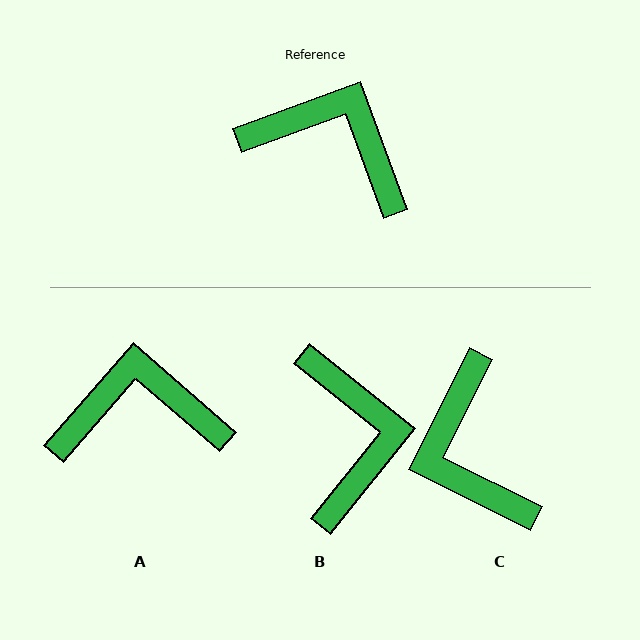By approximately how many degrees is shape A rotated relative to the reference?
Approximately 29 degrees counter-clockwise.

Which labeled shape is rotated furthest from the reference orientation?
C, about 133 degrees away.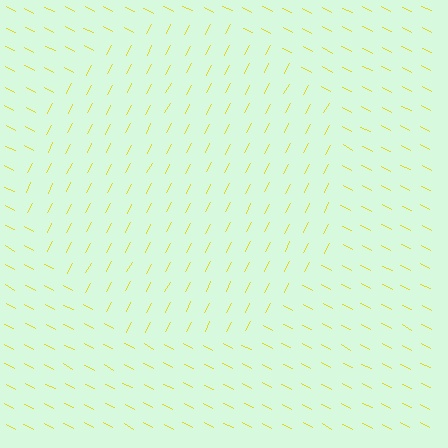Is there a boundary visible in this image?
Yes, there is a texture boundary formed by a change in line orientation.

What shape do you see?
I see a circle.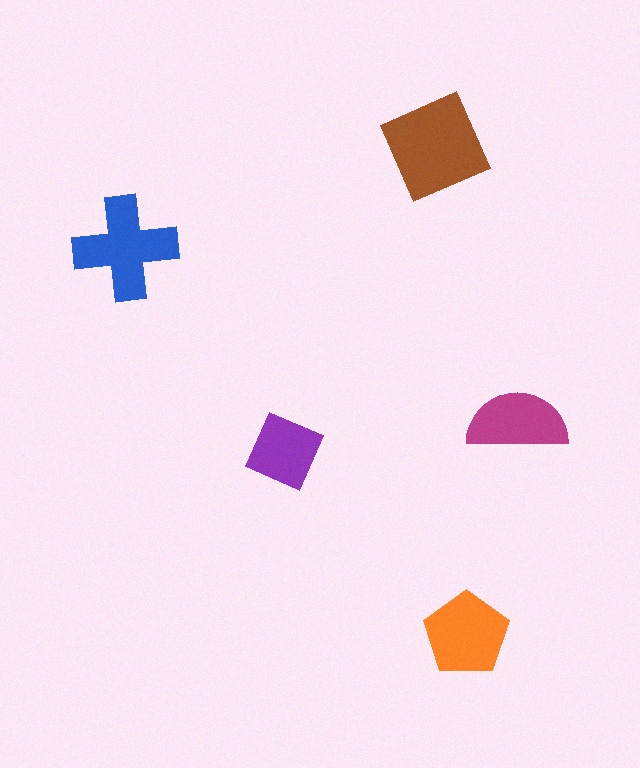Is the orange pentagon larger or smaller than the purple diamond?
Larger.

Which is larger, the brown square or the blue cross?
The brown square.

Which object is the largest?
The brown square.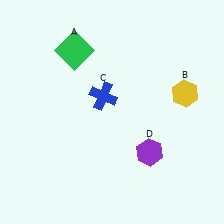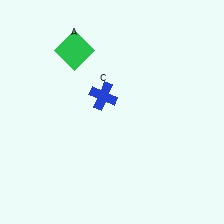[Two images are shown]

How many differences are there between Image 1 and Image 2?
There are 2 differences between the two images.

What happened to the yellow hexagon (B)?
The yellow hexagon (B) was removed in Image 2. It was in the top-right area of Image 1.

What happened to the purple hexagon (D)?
The purple hexagon (D) was removed in Image 2. It was in the bottom-right area of Image 1.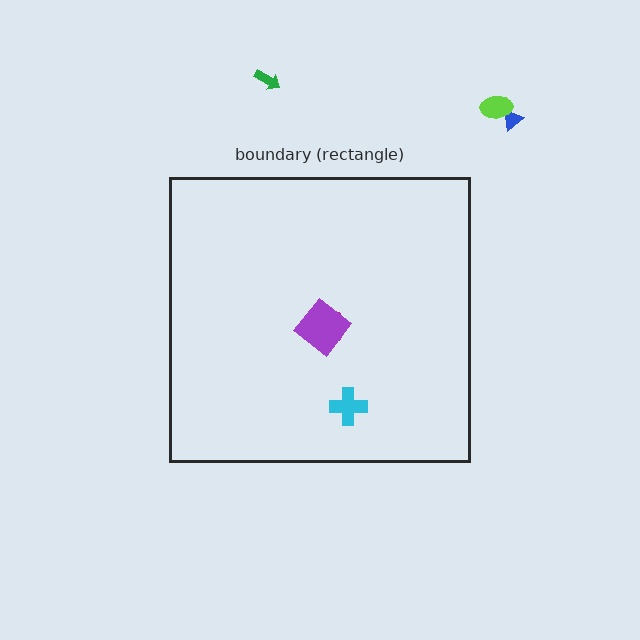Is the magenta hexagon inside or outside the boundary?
Inside.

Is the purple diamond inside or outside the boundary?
Inside.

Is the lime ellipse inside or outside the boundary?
Outside.